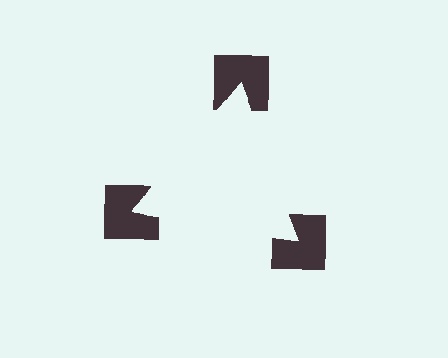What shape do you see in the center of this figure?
An illusory triangle — its edges are inferred from the aligned wedge cuts in the notched squares, not physically drawn.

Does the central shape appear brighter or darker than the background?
It typically appears slightly brighter than the background, even though no actual brightness change is drawn.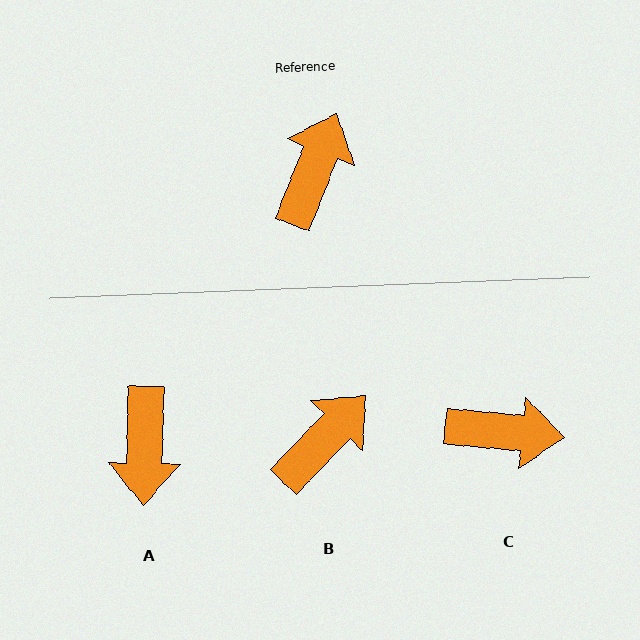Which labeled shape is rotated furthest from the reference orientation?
A, about 160 degrees away.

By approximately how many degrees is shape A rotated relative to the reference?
Approximately 160 degrees clockwise.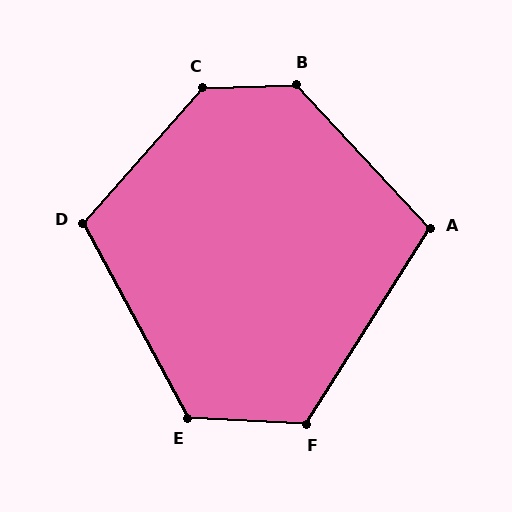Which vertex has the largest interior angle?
C, at approximately 134 degrees.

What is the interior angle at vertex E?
Approximately 121 degrees (obtuse).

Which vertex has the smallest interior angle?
A, at approximately 105 degrees.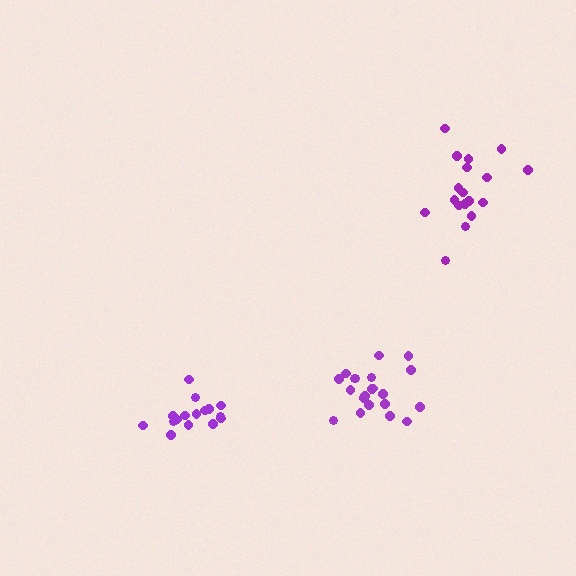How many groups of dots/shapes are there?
There are 3 groups.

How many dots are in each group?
Group 1: 21 dots, Group 2: 18 dots, Group 3: 16 dots (55 total).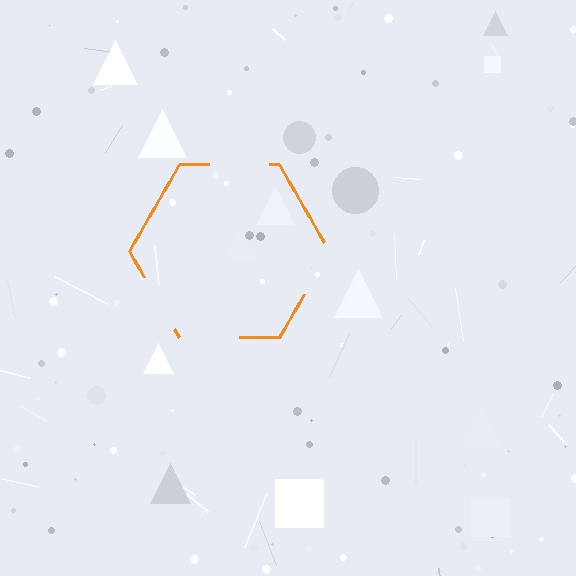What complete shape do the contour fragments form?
The contour fragments form a hexagon.